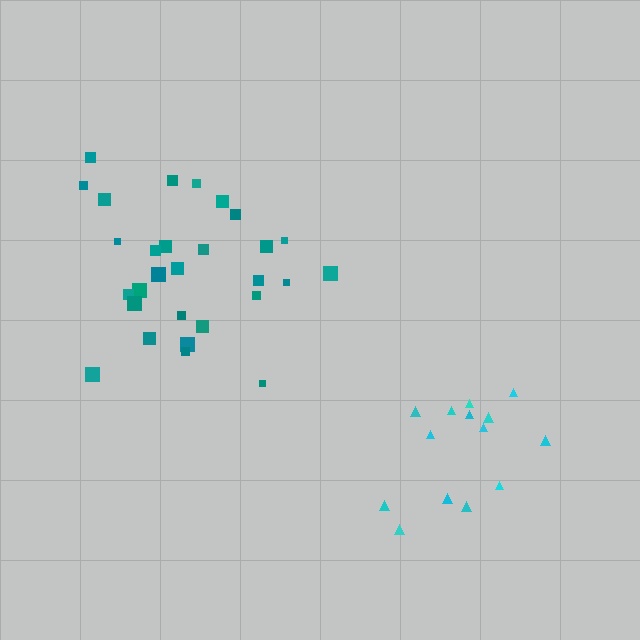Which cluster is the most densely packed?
Teal.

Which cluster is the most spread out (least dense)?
Cyan.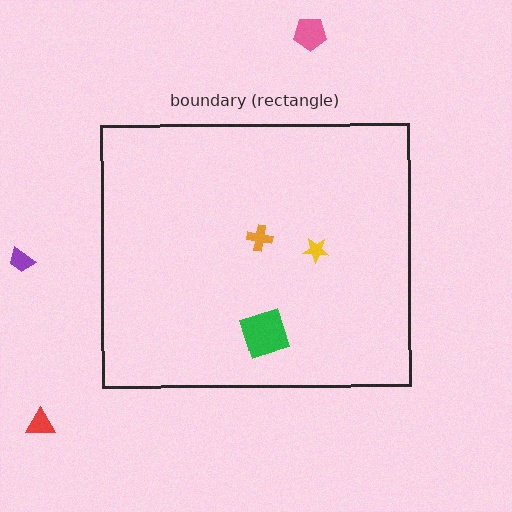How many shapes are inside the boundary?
3 inside, 3 outside.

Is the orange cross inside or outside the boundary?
Inside.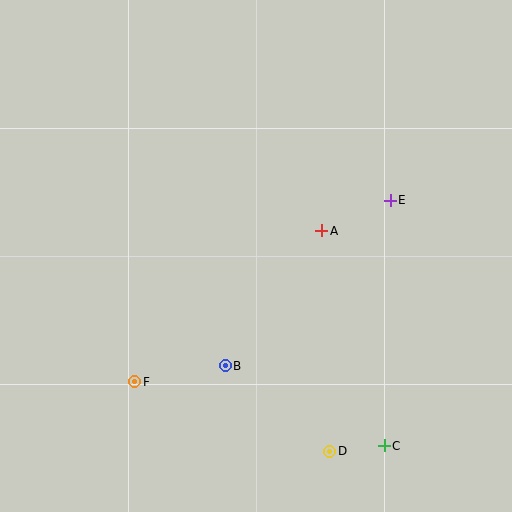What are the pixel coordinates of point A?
Point A is at (322, 231).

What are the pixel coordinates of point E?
Point E is at (390, 200).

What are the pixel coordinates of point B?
Point B is at (225, 366).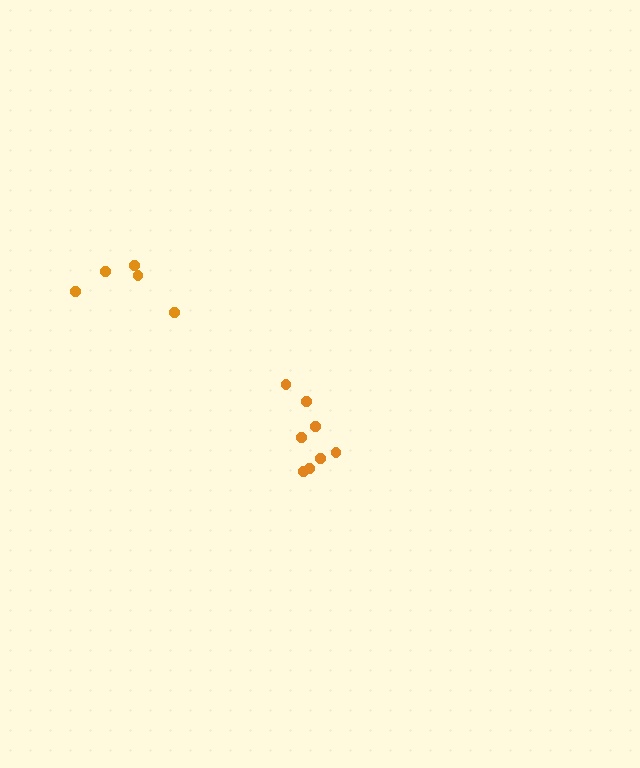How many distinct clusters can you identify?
There are 2 distinct clusters.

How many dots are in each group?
Group 1: 8 dots, Group 2: 5 dots (13 total).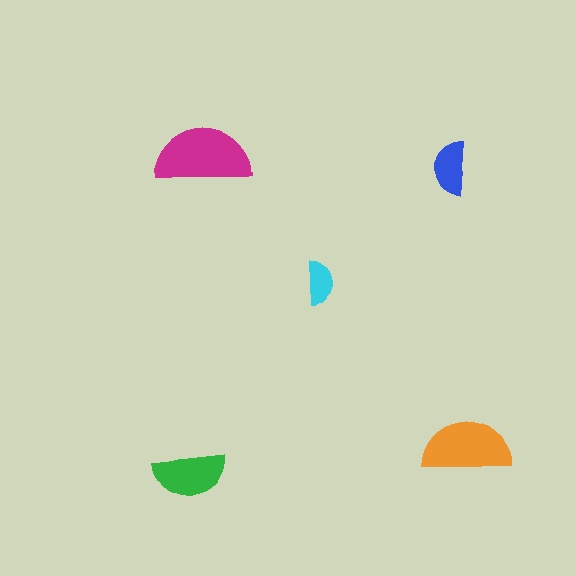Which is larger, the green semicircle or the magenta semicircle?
The magenta one.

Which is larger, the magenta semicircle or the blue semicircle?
The magenta one.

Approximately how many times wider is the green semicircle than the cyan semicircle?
About 1.5 times wider.